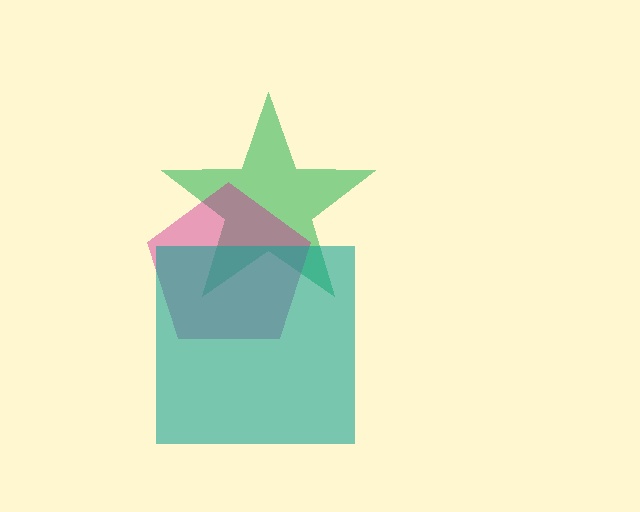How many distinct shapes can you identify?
There are 3 distinct shapes: a green star, a magenta pentagon, a teal square.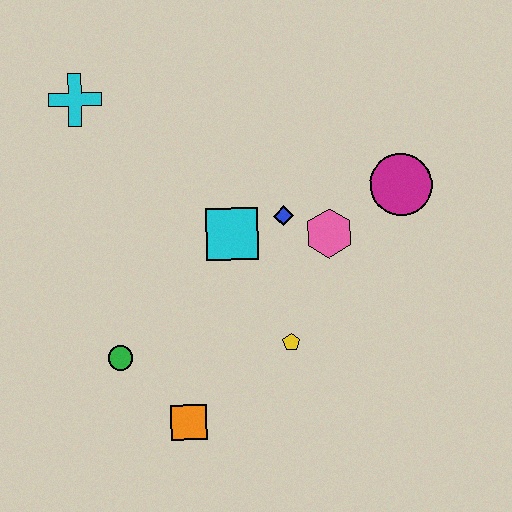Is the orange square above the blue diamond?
No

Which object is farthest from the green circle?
The magenta circle is farthest from the green circle.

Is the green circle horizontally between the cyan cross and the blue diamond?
Yes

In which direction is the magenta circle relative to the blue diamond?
The magenta circle is to the right of the blue diamond.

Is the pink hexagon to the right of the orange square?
Yes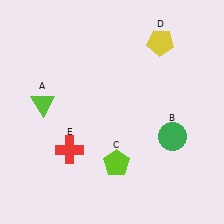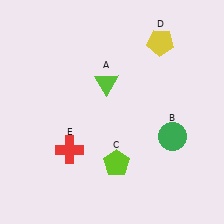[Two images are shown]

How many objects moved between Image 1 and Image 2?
1 object moved between the two images.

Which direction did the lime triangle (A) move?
The lime triangle (A) moved right.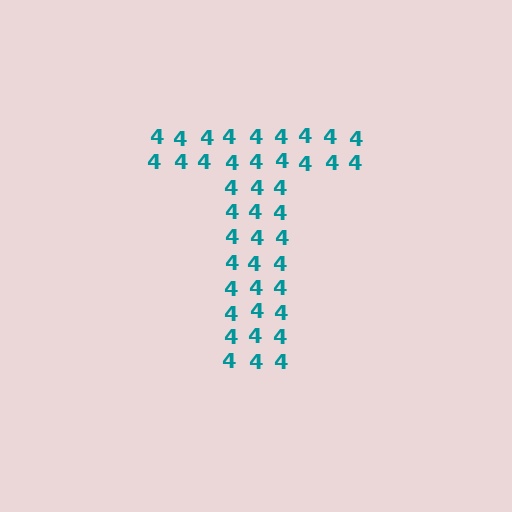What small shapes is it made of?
It is made of small digit 4's.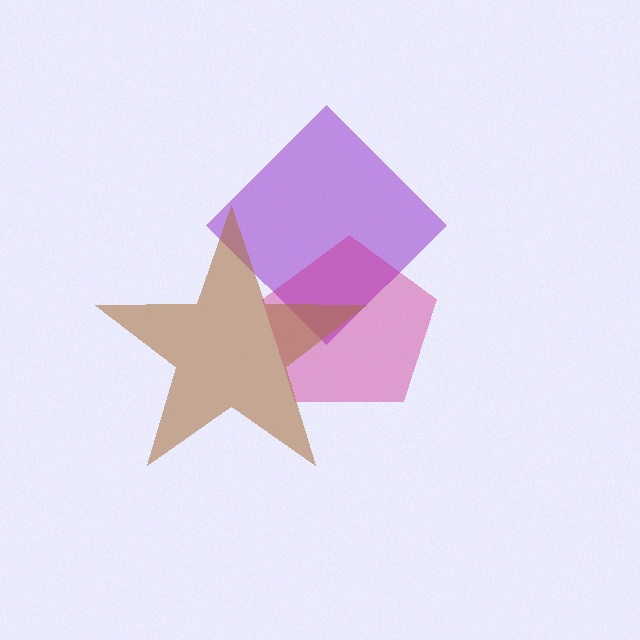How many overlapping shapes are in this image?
There are 3 overlapping shapes in the image.